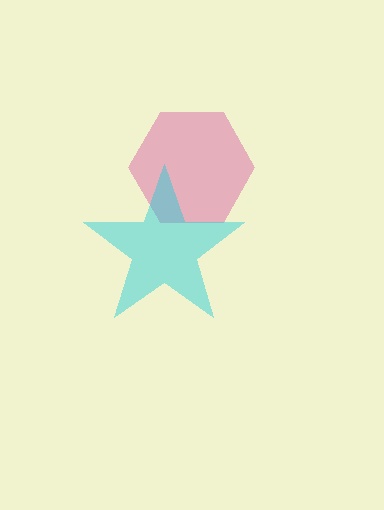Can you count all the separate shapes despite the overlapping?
Yes, there are 2 separate shapes.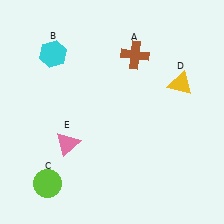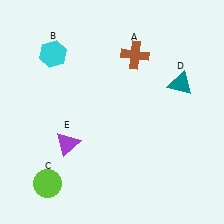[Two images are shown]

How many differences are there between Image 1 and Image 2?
There are 2 differences between the two images.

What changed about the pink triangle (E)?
In Image 1, E is pink. In Image 2, it changed to purple.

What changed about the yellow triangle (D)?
In Image 1, D is yellow. In Image 2, it changed to teal.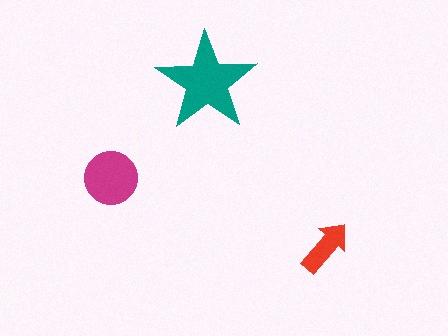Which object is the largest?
The teal star.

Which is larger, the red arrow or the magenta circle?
The magenta circle.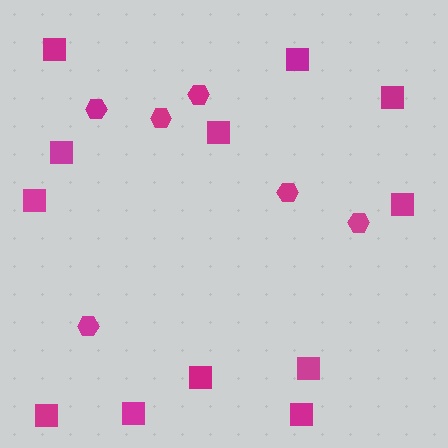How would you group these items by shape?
There are 2 groups: one group of hexagons (6) and one group of squares (12).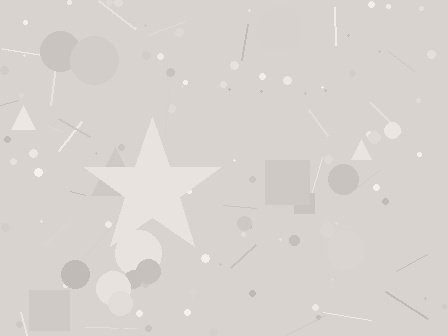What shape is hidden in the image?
A star is hidden in the image.